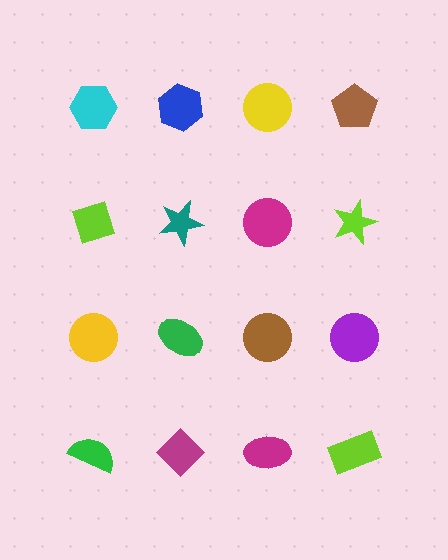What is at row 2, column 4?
A lime star.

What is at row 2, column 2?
A teal star.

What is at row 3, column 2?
A green ellipse.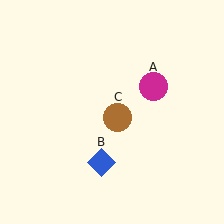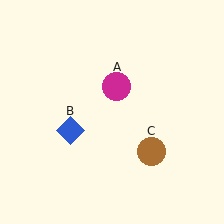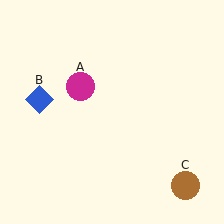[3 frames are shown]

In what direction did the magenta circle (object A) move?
The magenta circle (object A) moved left.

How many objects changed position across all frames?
3 objects changed position: magenta circle (object A), blue diamond (object B), brown circle (object C).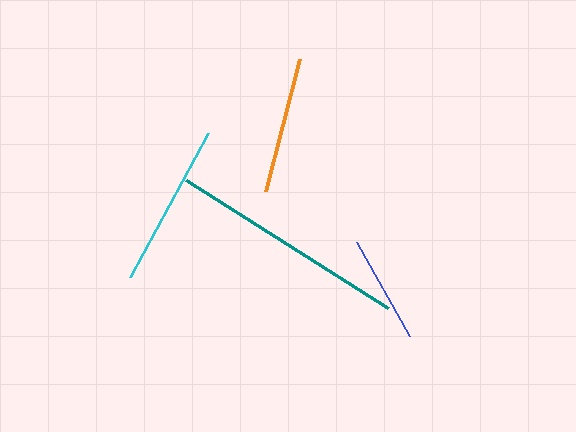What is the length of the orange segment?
The orange segment is approximately 137 pixels long.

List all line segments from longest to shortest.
From longest to shortest: teal, cyan, orange, blue.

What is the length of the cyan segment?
The cyan segment is approximately 163 pixels long.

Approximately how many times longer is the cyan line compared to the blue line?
The cyan line is approximately 1.5 times the length of the blue line.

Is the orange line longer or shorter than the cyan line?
The cyan line is longer than the orange line.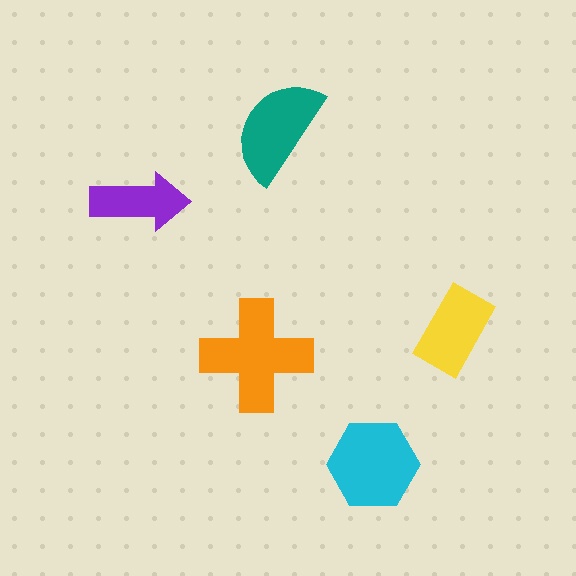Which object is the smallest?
The purple arrow.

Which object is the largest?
The orange cross.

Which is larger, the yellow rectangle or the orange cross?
The orange cross.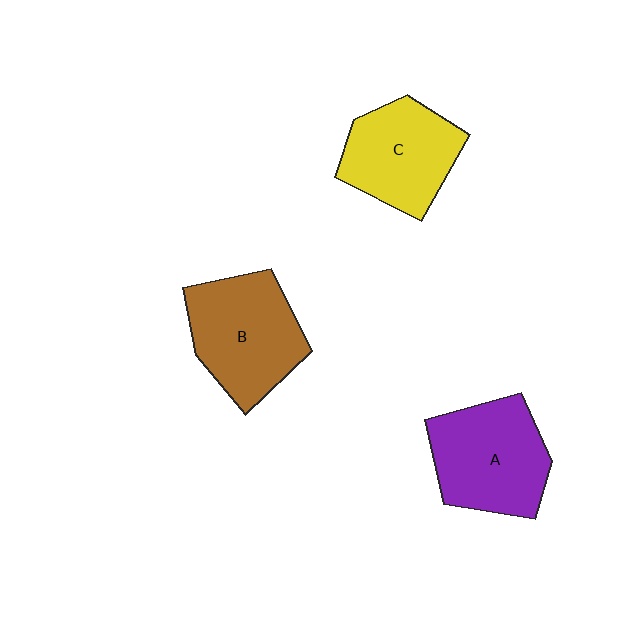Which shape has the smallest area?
Shape C (yellow).